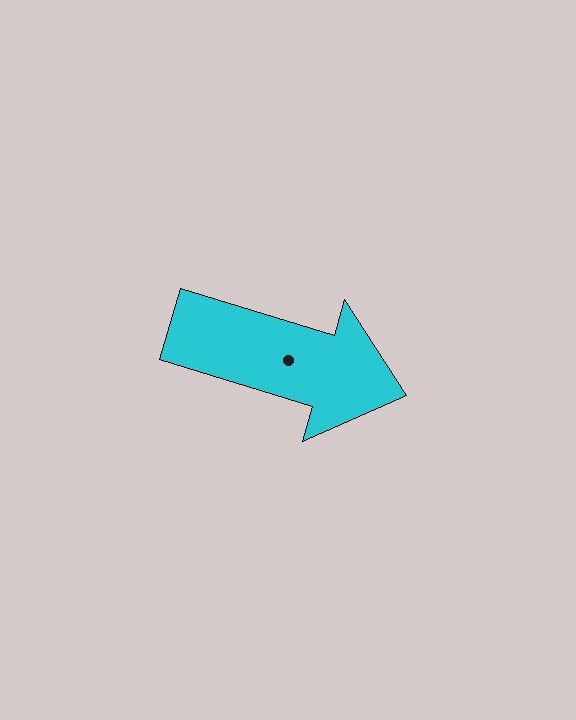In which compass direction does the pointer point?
East.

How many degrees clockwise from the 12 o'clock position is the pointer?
Approximately 107 degrees.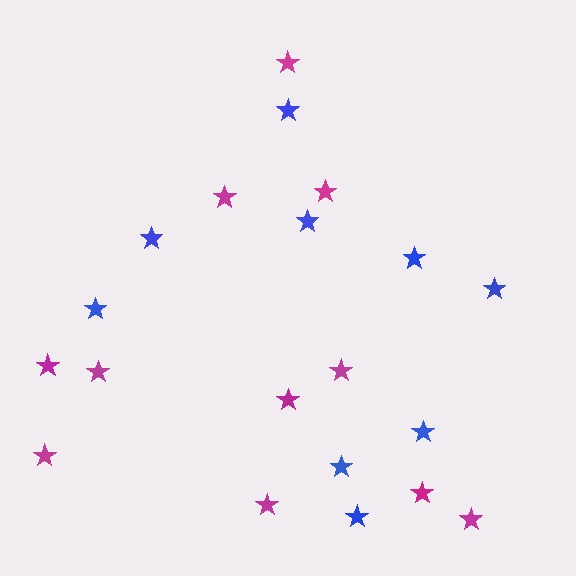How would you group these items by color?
There are 2 groups: one group of blue stars (9) and one group of magenta stars (11).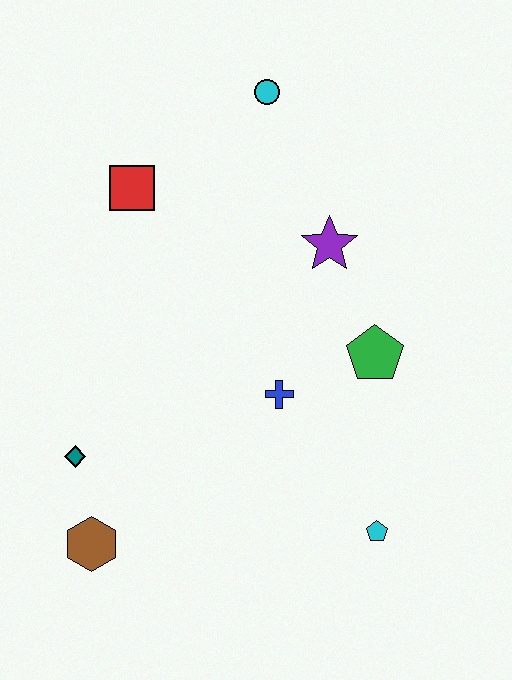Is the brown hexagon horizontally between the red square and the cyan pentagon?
No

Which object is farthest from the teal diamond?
The cyan circle is farthest from the teal diamond.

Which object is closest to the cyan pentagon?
The blue cross is closest to the cyan pentagon.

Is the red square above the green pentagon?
Yes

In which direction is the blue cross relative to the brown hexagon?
The blue cross is to the right of the brown hexagon.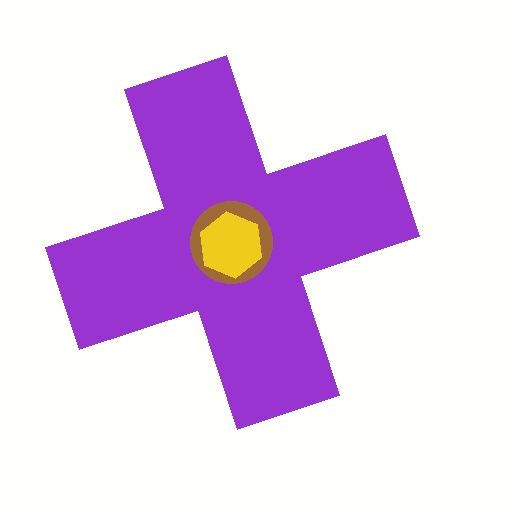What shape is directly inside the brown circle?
The yellow hexagon.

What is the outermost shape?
The purple cross.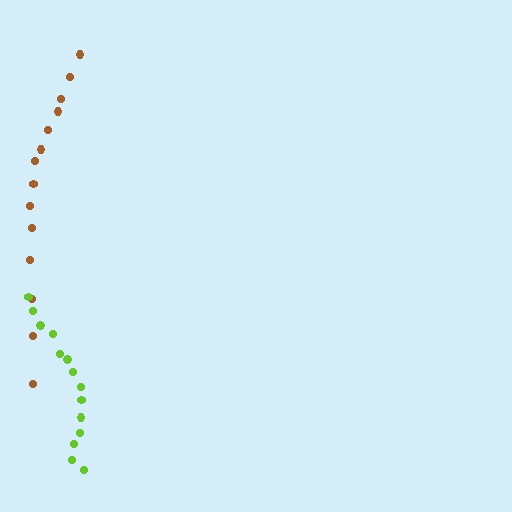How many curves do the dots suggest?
There are 2 distinct paths.